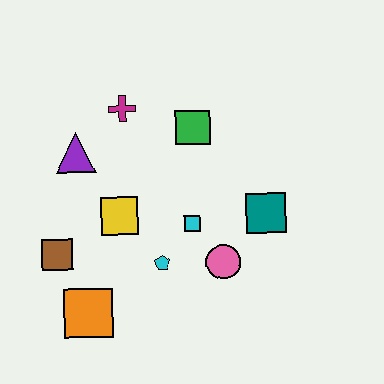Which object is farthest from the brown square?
The teal square is farthest from the brown square.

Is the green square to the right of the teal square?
No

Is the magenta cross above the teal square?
Yes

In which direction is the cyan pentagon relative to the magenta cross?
The cyan pentagon is below the magenta cross.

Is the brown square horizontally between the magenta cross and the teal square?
No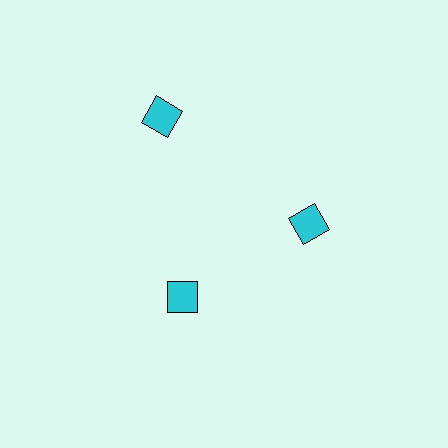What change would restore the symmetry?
The symmetry would be restored by moving it inward, back onto the ring so that all 3 diamonds sit at equal angles and equal distance from the center.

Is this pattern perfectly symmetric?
No. The 3 cyan diamonds are arranged in a ring, but one element near the 11 o'clock position is pushed outward from the center, breaking the 3-fold rotational symmetry.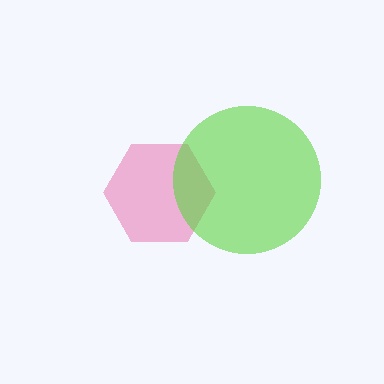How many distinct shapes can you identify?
There are 2 distinct shapes: a pink hexagon, a lime circle.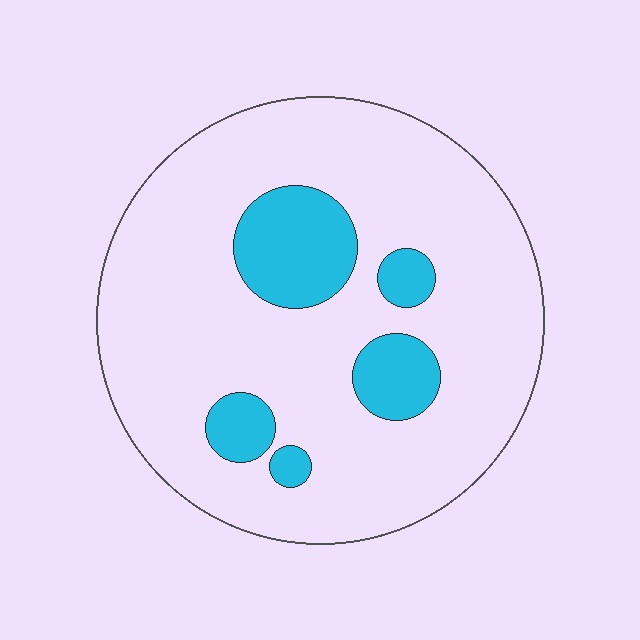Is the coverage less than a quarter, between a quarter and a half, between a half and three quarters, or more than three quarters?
Less than a quarter.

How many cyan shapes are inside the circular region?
5.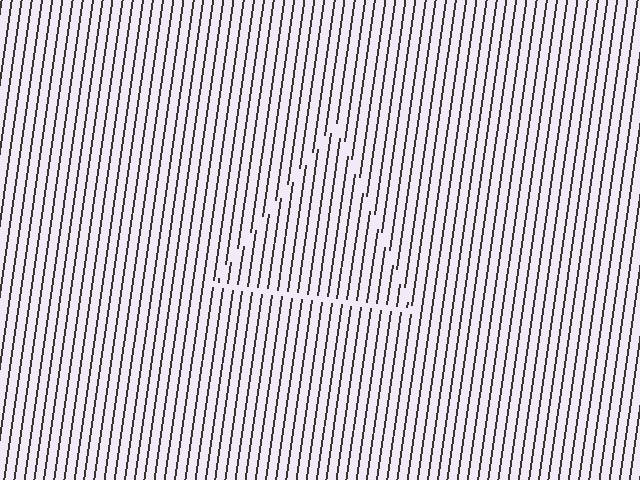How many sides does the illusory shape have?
3 sides — the line-ends trace a triangle.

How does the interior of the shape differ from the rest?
The interior of the shape contains the same grating, shifted by half a period — the contour is defined by the phase discontinuity where line-ends from the inner and outer gratings abut.